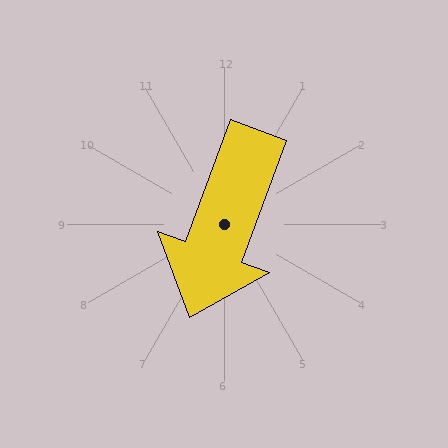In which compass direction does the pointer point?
South.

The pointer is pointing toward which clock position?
Roughly 7 o'clock.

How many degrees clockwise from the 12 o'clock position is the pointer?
Approximately 200 degrees.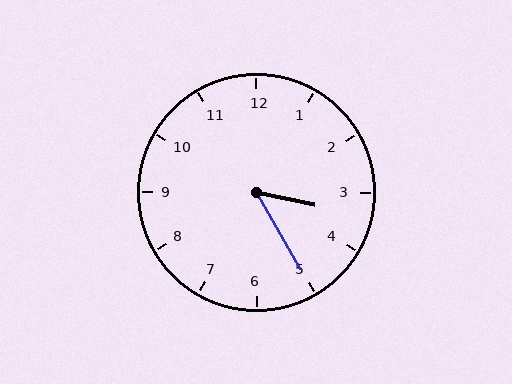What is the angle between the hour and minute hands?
Approximately 48 degrees.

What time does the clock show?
3:25.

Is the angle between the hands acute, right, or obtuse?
It is acute.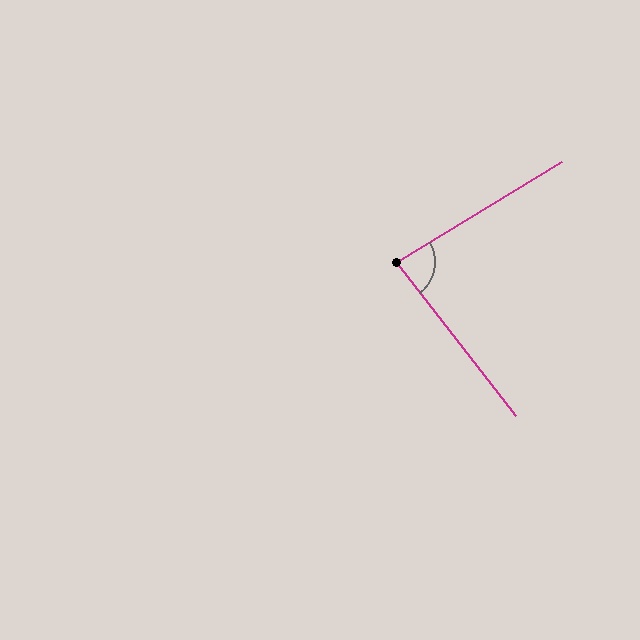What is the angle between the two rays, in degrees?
Approximately 83 degrees.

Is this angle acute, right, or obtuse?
It is acute.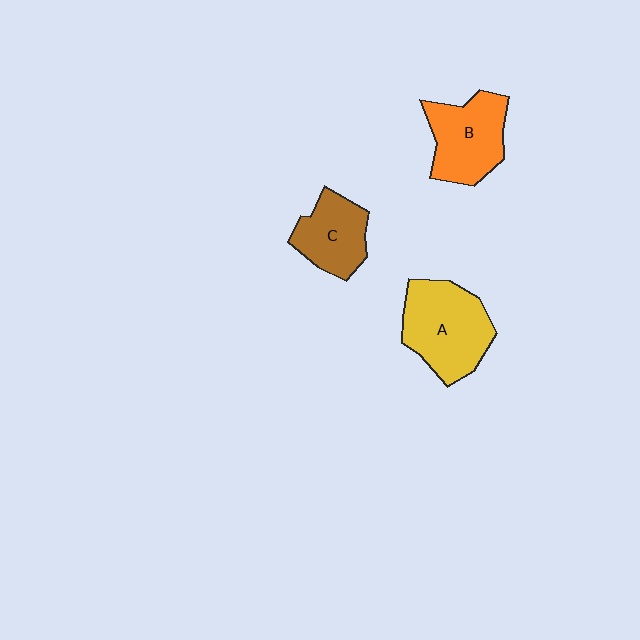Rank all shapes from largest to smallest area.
From largest to smallest: A (yellow), B (orange), C (brown).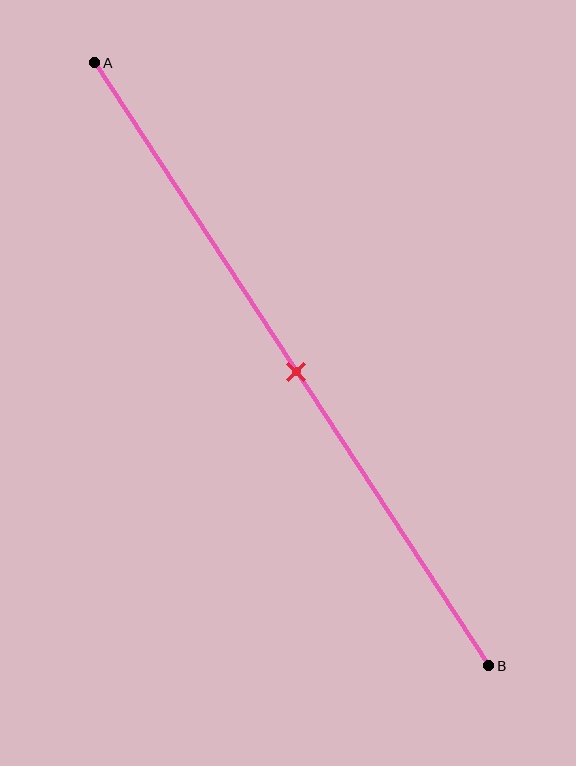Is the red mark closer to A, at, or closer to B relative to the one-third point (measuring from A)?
The red mark is closer to point B than the one-third point of segment AB.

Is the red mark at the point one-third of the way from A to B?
No, the mark is at about 50% from A, not at the 33% one-third point.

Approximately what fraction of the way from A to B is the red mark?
The red mark is approximately 50% of the way from A to B.